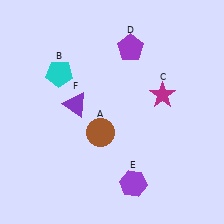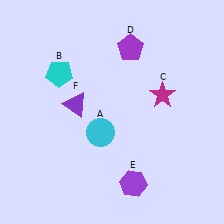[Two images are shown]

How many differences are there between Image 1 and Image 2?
There is 1 difference between the two images.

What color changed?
The circle (A) changed from brown in Image 1 to cyan in Image 2.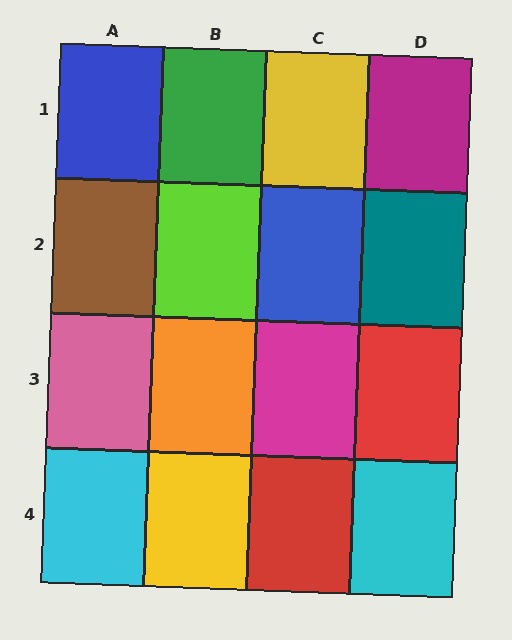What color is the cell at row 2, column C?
Blue.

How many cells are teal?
1 cell is teal.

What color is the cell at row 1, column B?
Green.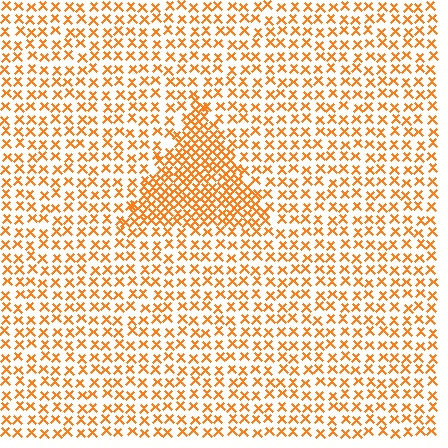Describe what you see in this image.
The image contains small orange elements arranged at two different densities. A triangle-shaped region is visible where the elements are more densely packed than the surrounding area.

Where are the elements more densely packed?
The elements are more densely packed inside the triangle boundary.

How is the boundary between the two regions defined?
The boundary is defined by a change in element density (approximately 2.1x ratio). All elements are the same color, size, and shape.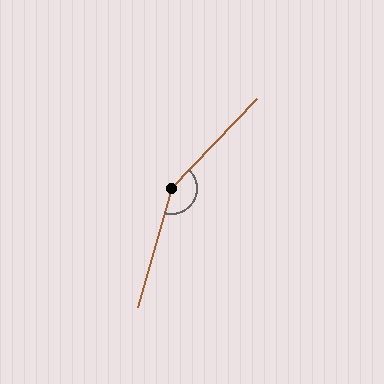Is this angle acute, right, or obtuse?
It is obtuse.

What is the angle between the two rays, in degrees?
Approximately 152 degrees.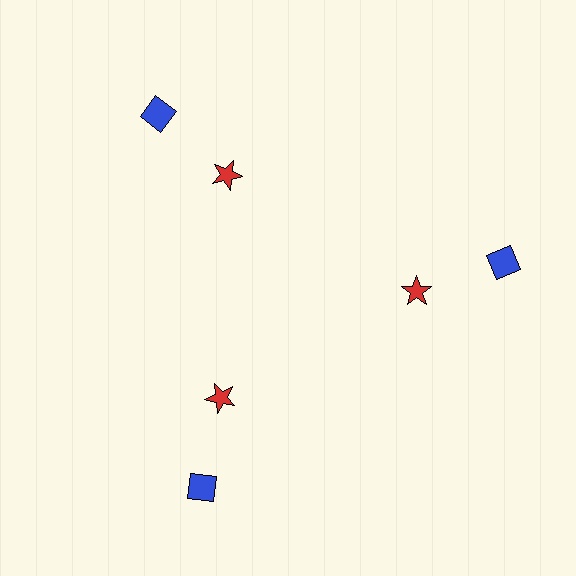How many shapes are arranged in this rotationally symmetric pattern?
There are 6 shapes, arranged in 3 groups of 2.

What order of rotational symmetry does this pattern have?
This pattern has 3-fold rotational symmetry.